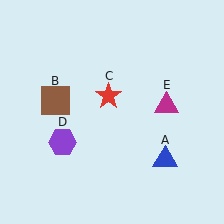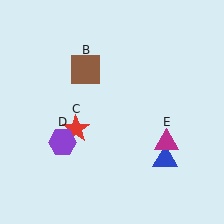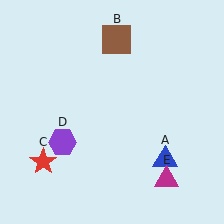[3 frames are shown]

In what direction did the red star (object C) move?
The red star (object C) moved down and to the left.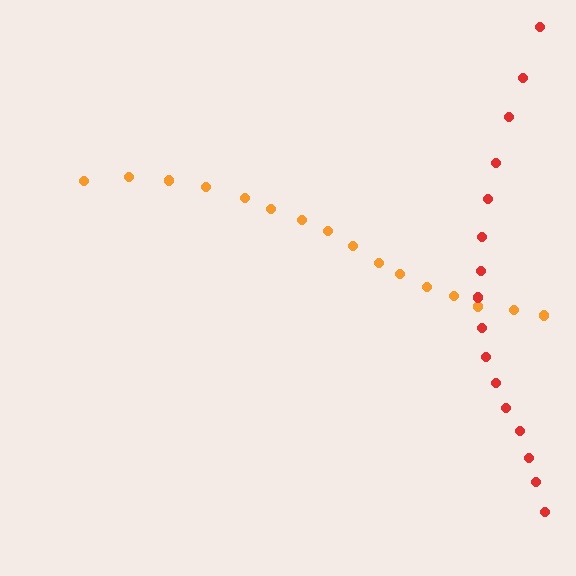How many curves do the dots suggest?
There are 2 distinct paths.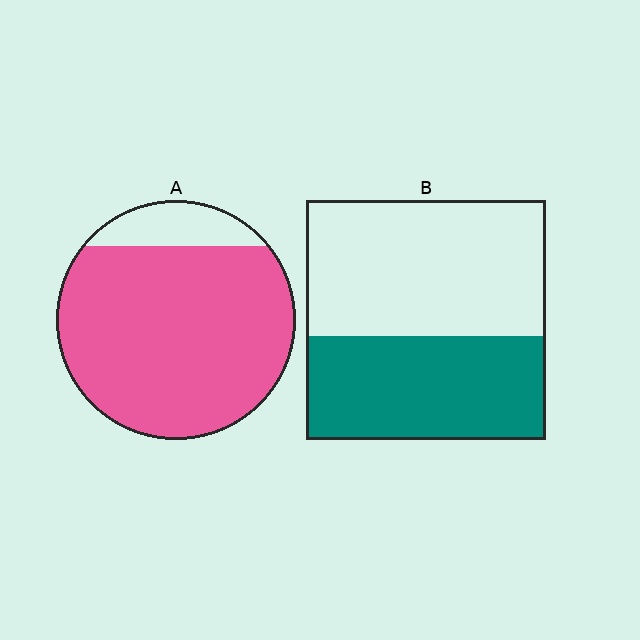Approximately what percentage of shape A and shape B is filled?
A is approximately 85% and B is approximately 45%.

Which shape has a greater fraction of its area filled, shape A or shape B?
Shape A.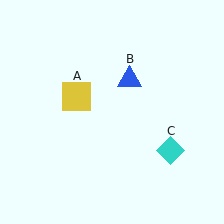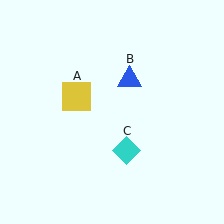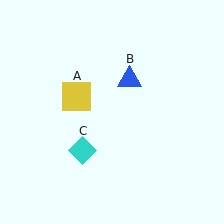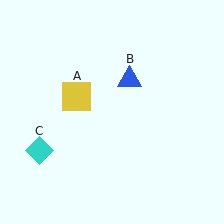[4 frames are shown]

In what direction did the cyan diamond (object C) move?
The cyan diamond (object C) moved left.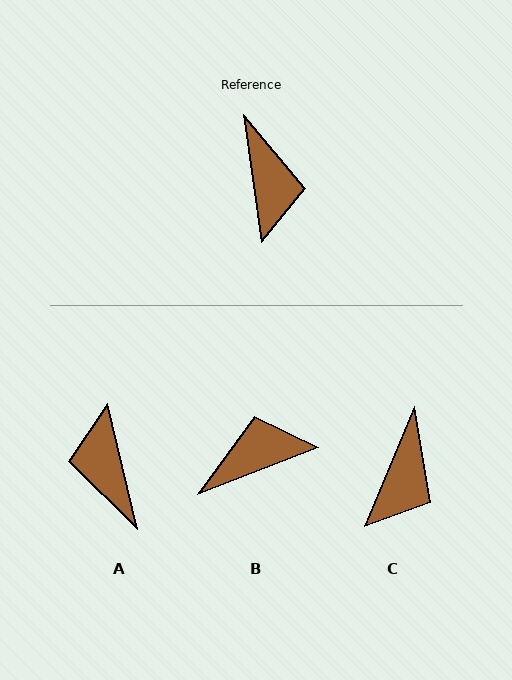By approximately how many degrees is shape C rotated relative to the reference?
Approximately 31 degrees clockwise.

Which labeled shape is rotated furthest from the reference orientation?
A, about 175 degrees away.